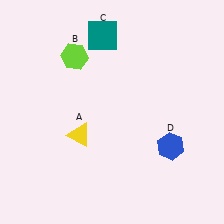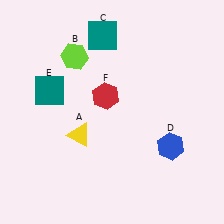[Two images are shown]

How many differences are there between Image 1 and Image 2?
There are 2 differences between the two images.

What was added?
A teal square (E), a red hexagon (F) were added in Image 2.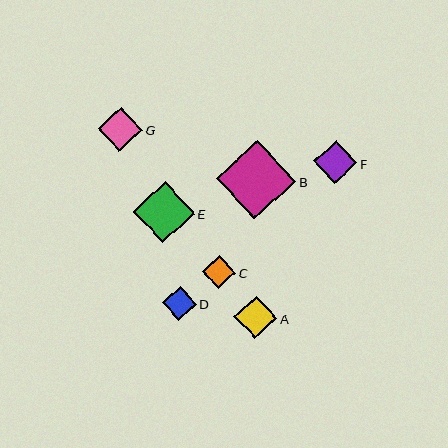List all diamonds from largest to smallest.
From largest to smallest: B, E, G, F, A, D, C.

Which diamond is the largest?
Diamond B is the largest with a size of approximately 79 pixels.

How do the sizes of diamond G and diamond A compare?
Diamond G and diamond A are approximately the same size.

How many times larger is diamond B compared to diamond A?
Diamond B is approximately 1.8 times the size of diamond A.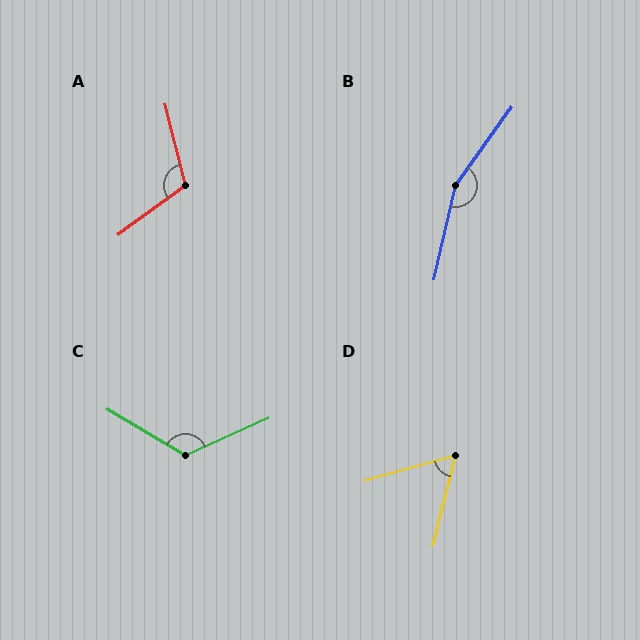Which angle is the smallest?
D, at approximately 61 degrees.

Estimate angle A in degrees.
Approximately 112 degrees.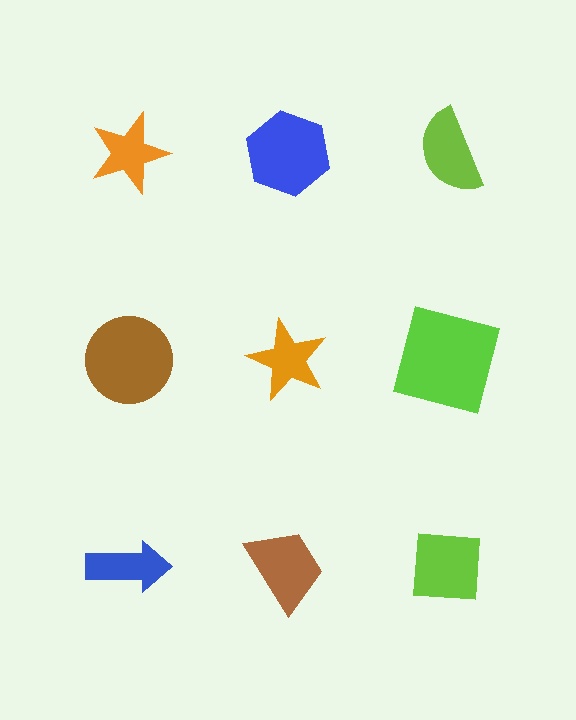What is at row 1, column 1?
An orange star.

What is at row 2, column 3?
A lime square.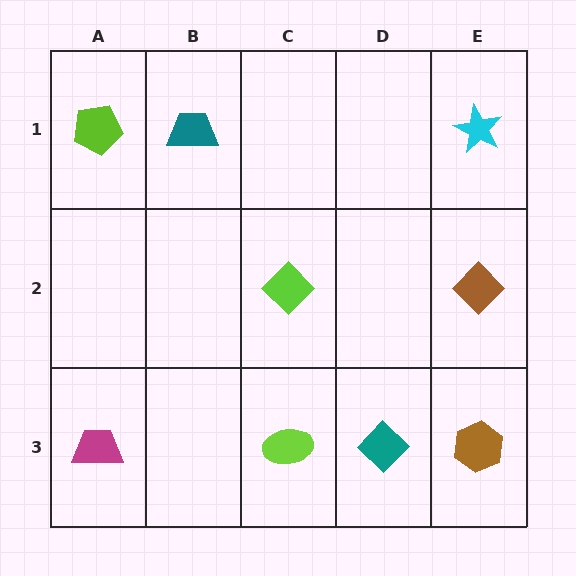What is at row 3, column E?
A brown hexagon.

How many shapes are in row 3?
4 shapes.